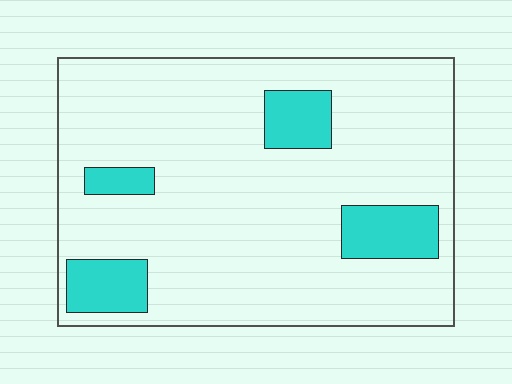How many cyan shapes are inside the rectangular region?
4.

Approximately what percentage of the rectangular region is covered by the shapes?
Approximately 15%.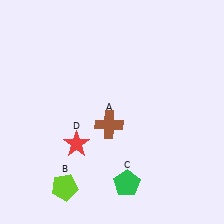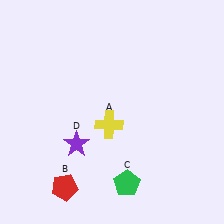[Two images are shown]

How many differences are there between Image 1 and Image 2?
There are 3 differences between the two images.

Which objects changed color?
A changed from brown to yellow. B changed from lime to red. D changed from red to purple.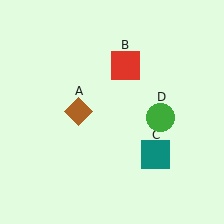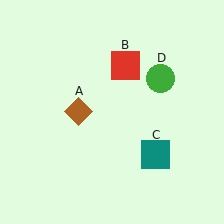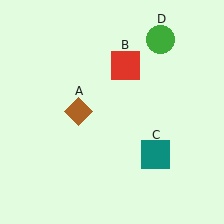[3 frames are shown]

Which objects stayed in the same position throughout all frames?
Brown diamond (object A) and red square (object B) and teal square (object C) remained stationary.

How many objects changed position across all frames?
1 object changed position: green circle (object D).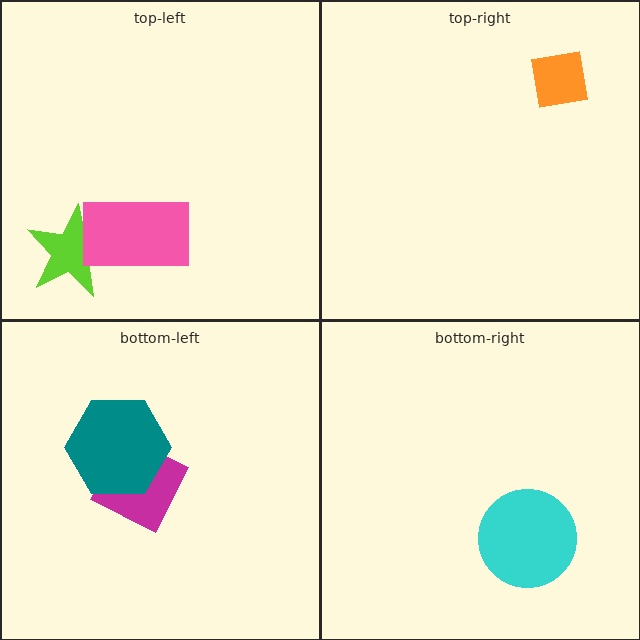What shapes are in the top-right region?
The orange square.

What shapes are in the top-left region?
The lime star, the pink rectangle.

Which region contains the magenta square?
The bottom-left region.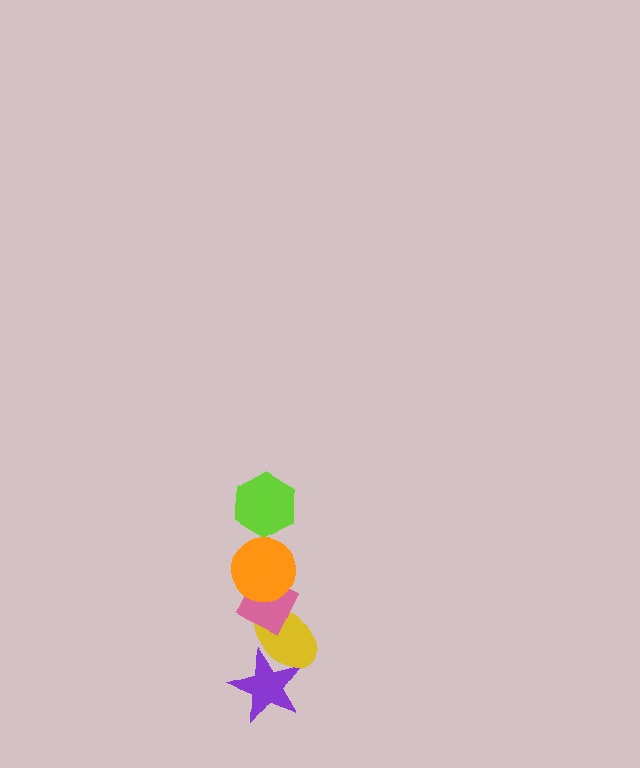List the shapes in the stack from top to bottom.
From top to bottom: the lime hexagon, the orange circle, the pink diamond, the yellow ellipse, the purple star.